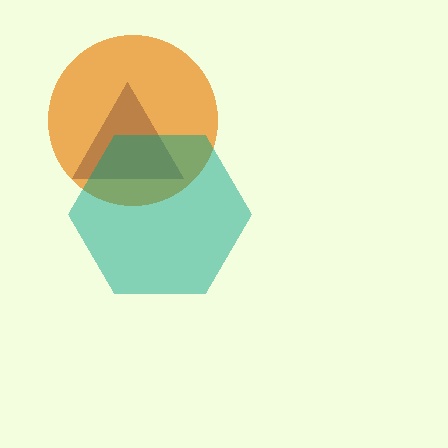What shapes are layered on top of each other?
The layered shapes are: an orange circle, a brown triangle, a teal hexagon.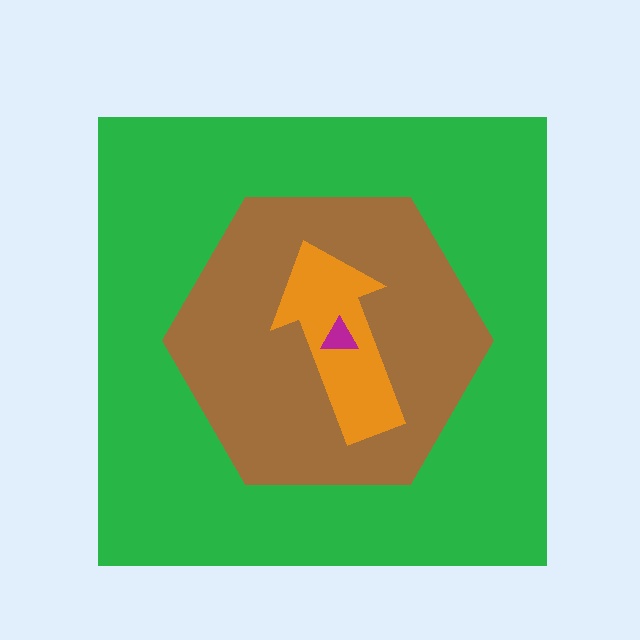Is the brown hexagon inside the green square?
Yes.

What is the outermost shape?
The green square.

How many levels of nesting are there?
4.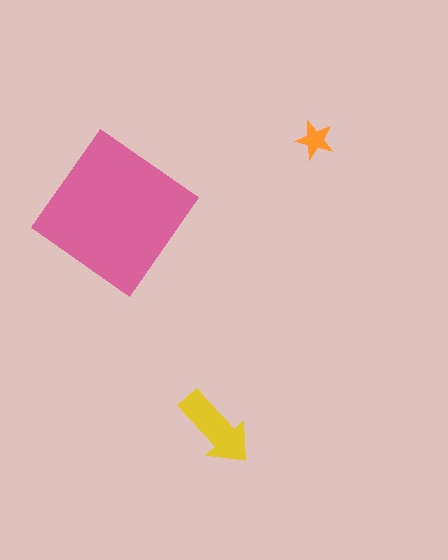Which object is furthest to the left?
The pink diamond is leftmost.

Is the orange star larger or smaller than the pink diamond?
Smaller.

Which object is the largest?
The pink diamond.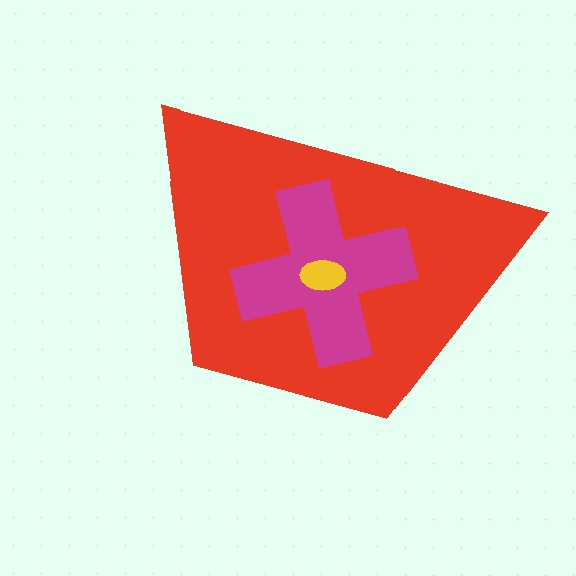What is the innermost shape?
The yellow ellipse.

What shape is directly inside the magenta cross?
The yellow ellipse.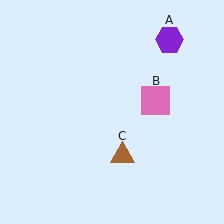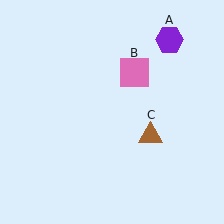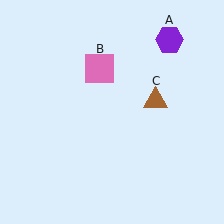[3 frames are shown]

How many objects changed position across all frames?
2 objects changed position: pink square (object B), brown triangle (object C).